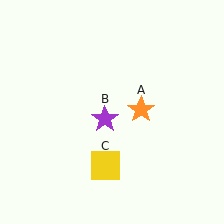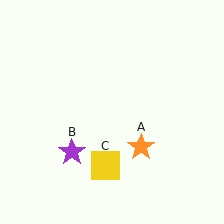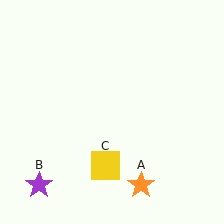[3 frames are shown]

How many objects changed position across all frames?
2 objects changed position: orange star (object A), purple star (object B).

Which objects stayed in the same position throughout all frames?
Yellow square (object C) remained stationary.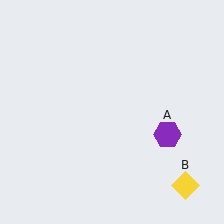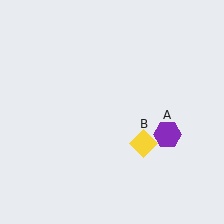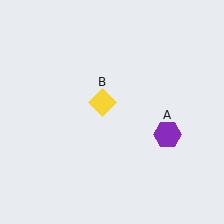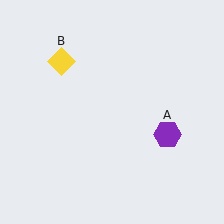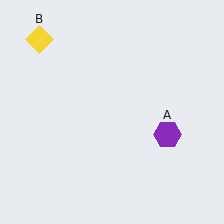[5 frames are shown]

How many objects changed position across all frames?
1 object changed position: yellow diamond (object B).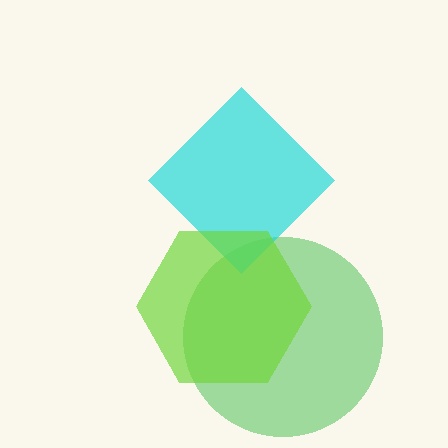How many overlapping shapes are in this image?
There are 3 overlapping shapes in the image.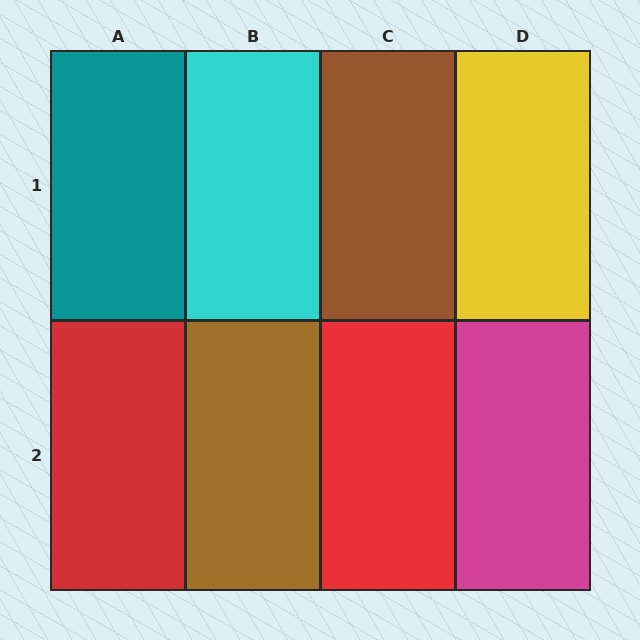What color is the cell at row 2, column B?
Brown.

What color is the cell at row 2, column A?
Red.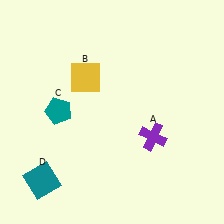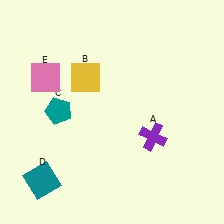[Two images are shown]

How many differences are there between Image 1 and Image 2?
There is 1 difference between the two images.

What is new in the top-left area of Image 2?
A pink square (E) was added in the top-left area of Image 2.